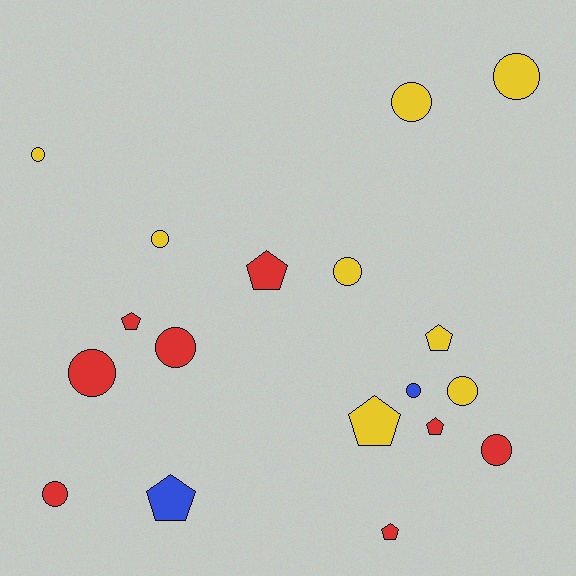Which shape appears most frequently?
Circle, with 11 objects.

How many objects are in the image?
There are 18 objects.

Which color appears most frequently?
Yellow, with 8 objects.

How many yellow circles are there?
There are 6 yellow circles.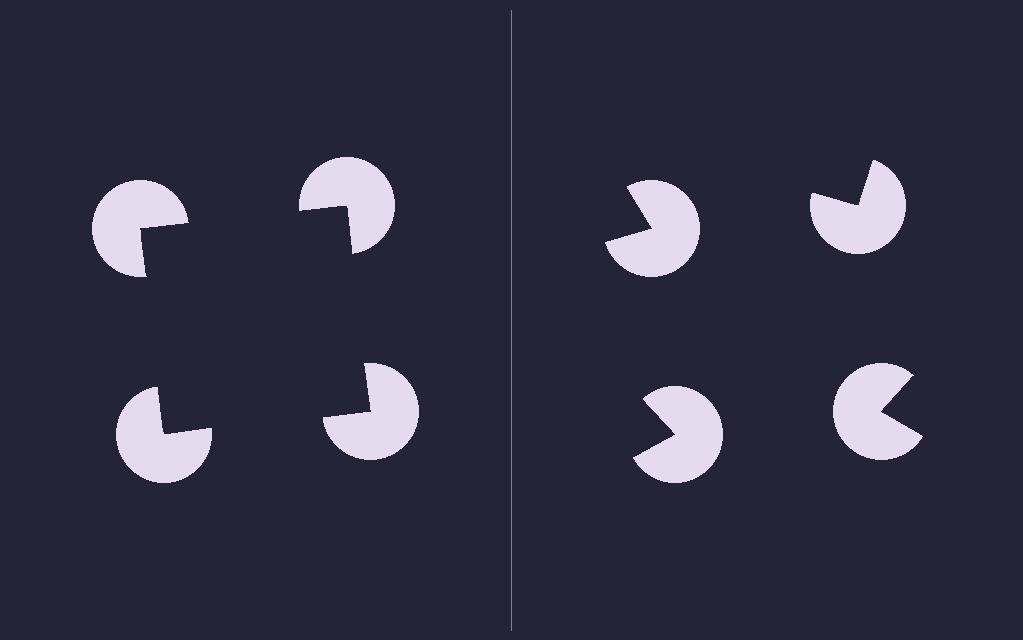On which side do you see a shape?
An illusory square appears on the left side. On the right side the wedge cuts are rotated, so no coherent shape forms.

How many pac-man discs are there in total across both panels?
8 — 4 on each side.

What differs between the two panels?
The pac-man discs are positioned identically on both sides; only the wedge orientations differ. On the left they align to a square; on the right they are misaligned.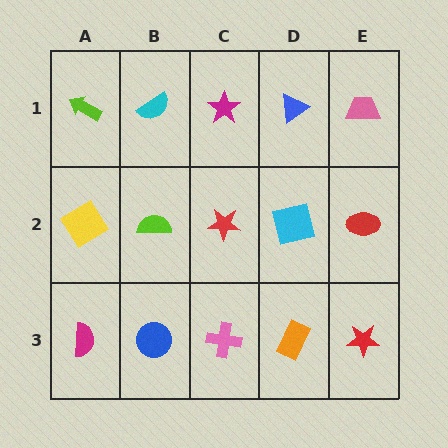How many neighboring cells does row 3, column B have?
3.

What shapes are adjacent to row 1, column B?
A lime semicircle (row 2, column B), a lime arrow (row 1, column A), a magenta star (row 1, column C).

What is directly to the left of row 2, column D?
A red star.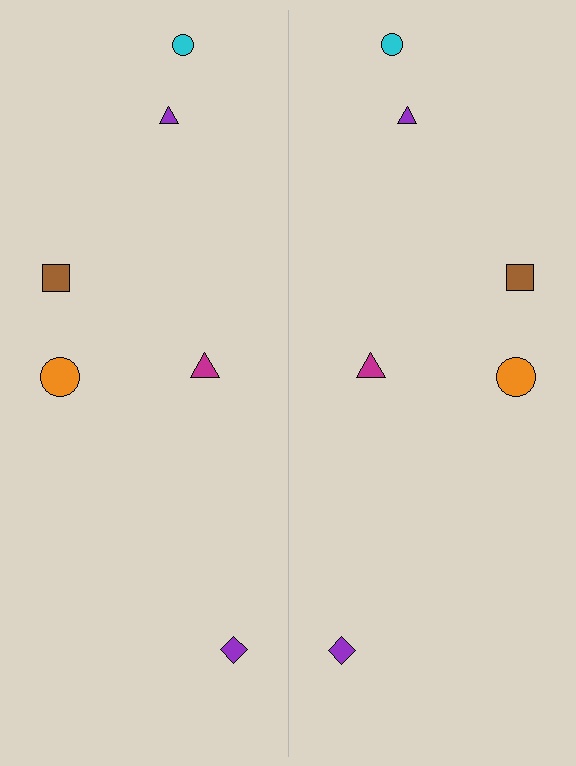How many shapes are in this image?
There are 12 shapes in this image.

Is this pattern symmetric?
Yes, this pattern has bilateral (reflection) symmetry.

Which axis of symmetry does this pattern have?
The pattern has a vertical axis of symmetry running through the center of the image.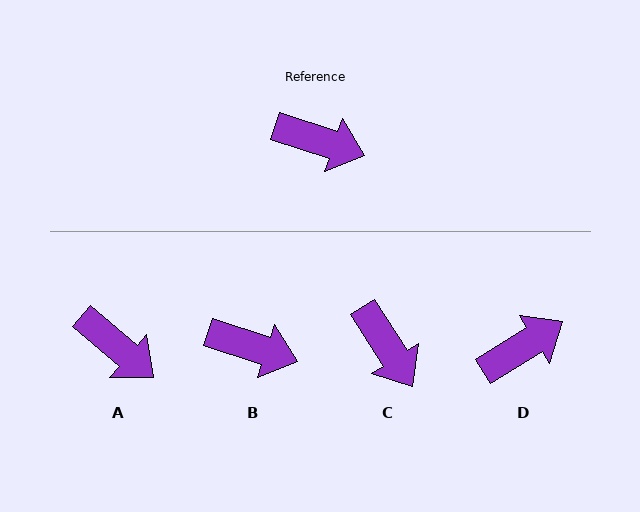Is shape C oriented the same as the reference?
No, it is off by about 39 degrees.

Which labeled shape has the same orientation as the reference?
B.